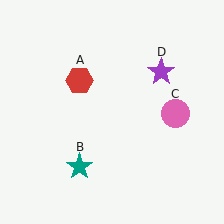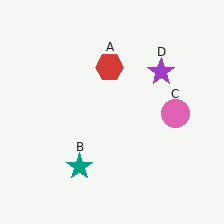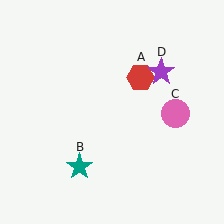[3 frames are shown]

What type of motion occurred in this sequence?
The red hexagon (object A) rotated clockwise around the center of the scene.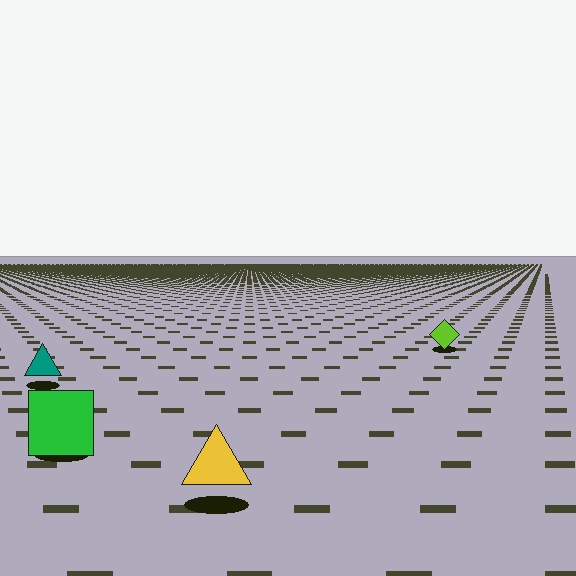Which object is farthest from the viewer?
The lime diamond is farthest from the viewer. It appears smaller and the ground texture around it is denser.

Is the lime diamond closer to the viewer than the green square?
No. The green square is closer — you can tell from the texture gradient: the ground texture is coarser near it.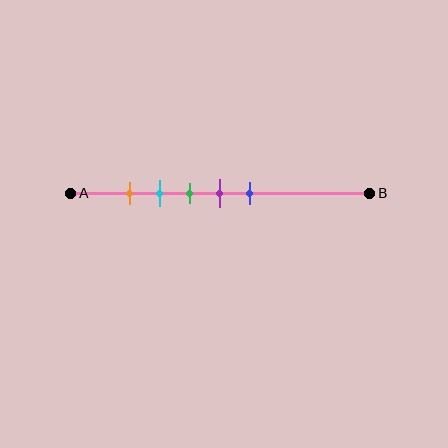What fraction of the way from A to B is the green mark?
The green mark is approximately 40% (0.4) of the way from A to B.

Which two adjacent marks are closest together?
The orange and cyan marks are the closest adjacent pair.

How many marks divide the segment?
There are 5 marks dividing the segment.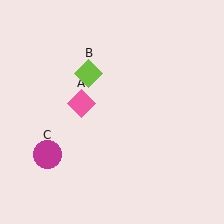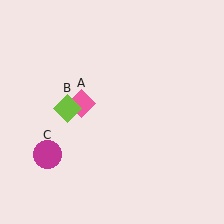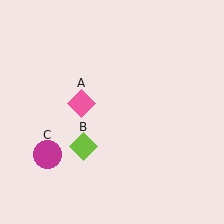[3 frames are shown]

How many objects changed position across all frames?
1 object changed position: lime diamond (object B).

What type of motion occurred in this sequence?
The lime diamond (object B) rotated counterclockwise around the center of the scene.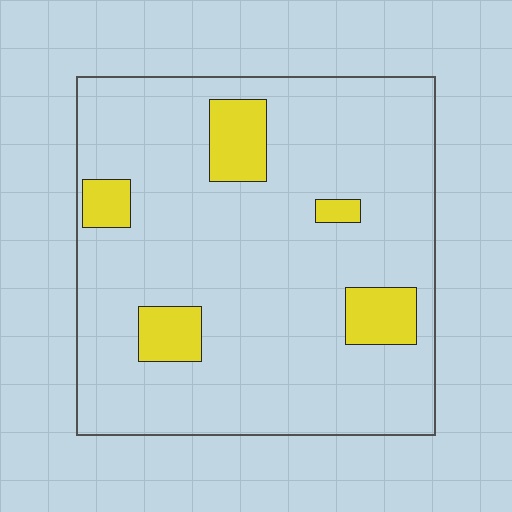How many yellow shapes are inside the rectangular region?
5.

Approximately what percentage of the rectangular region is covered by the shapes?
Approximately 10%.